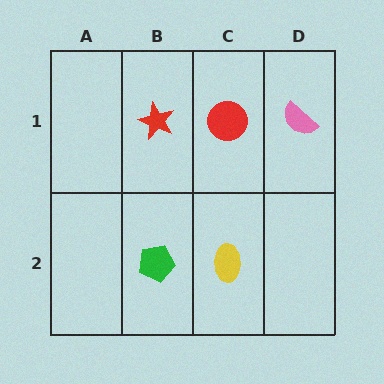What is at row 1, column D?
A pink semicircle.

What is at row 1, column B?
A red star.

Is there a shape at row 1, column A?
No, that cell is empty.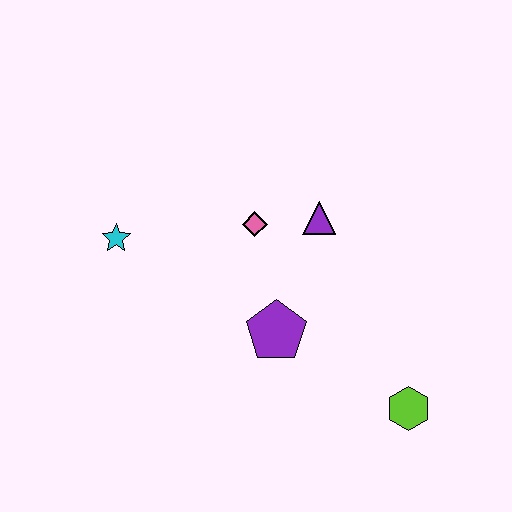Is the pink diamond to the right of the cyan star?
Yes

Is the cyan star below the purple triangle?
Yes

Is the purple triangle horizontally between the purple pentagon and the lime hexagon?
Yes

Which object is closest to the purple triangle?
The pink diamond is closest to the purple triangle.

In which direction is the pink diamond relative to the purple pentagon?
The pink diamond is above the purple pentagon.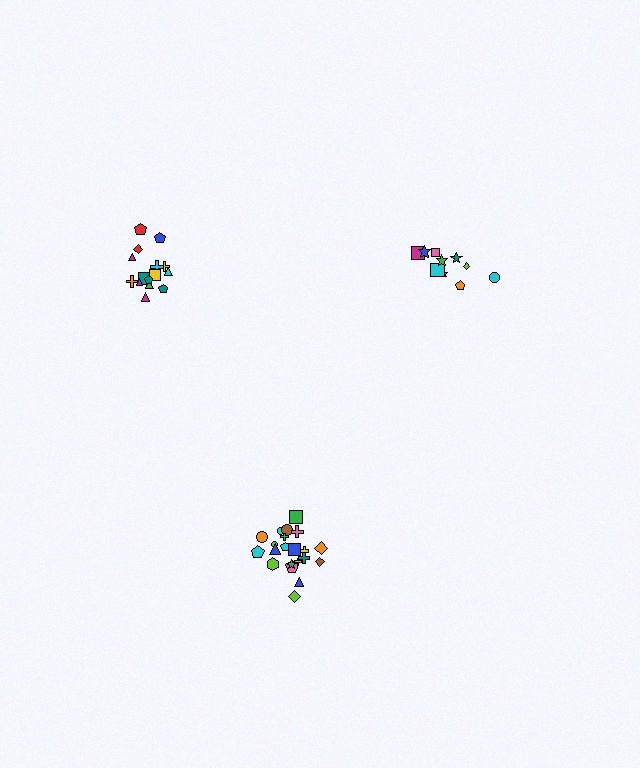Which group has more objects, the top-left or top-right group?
The top-left group.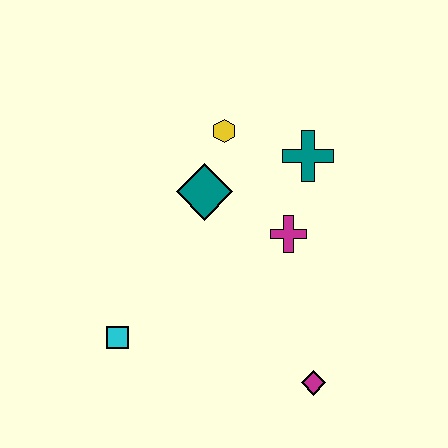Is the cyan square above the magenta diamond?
Yes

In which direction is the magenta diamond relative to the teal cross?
The magenta diamond is below the teal cross.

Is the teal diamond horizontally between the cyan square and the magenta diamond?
Yes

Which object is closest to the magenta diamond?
The magenta cross is closest to the magenta diamond.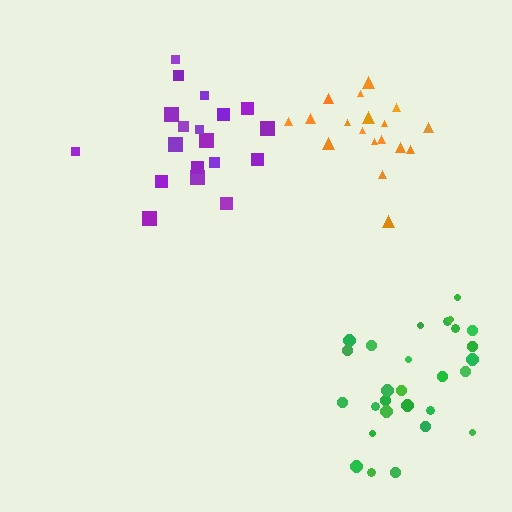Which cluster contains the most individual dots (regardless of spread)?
Green (28).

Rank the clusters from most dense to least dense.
orange, purple, green.